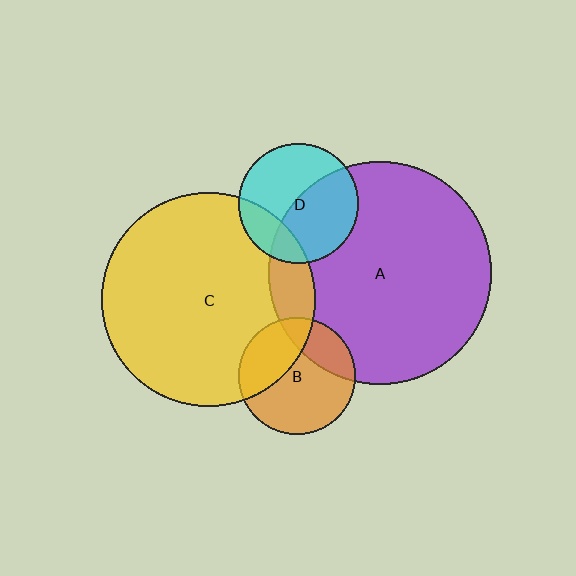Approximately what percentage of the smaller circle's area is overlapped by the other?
Approximately 10%.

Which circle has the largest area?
Circle A (purple).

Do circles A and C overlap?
Yes.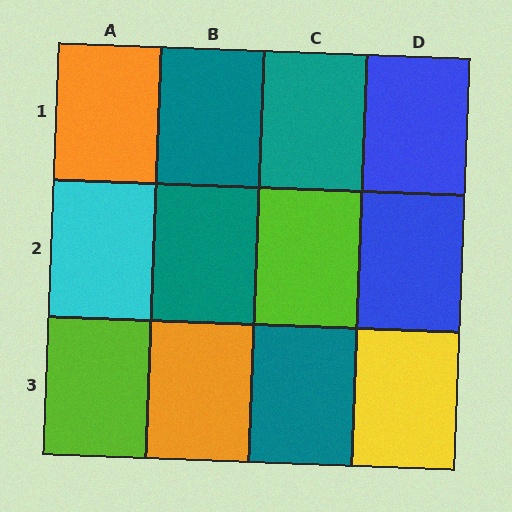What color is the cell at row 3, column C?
Teal.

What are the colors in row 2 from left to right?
Cyan, teal, lime, blue.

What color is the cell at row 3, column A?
Lime.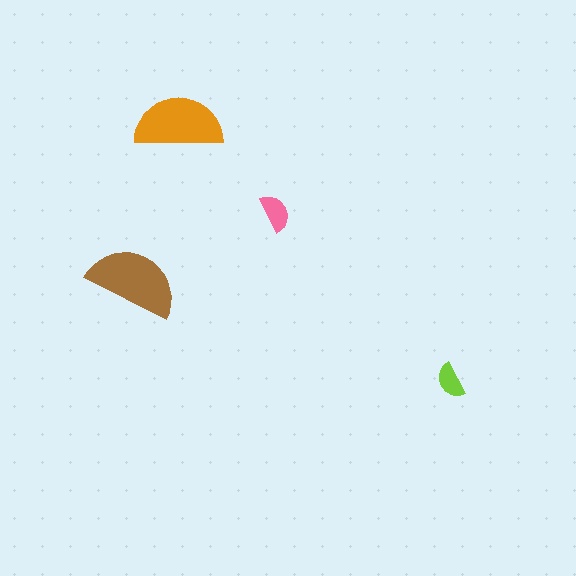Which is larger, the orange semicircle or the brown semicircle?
The brown one.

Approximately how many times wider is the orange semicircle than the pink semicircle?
About 2.5 times wider.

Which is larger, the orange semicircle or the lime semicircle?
The orange one.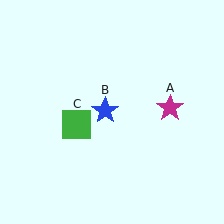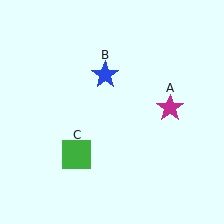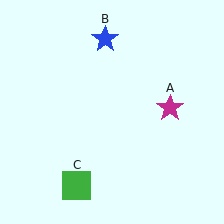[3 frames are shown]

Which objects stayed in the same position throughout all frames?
Magenta star (object A) remained stationary.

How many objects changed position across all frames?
2 objects changed position: blue star (object B), green square (object C).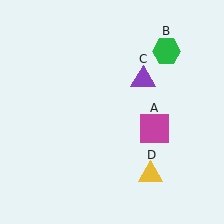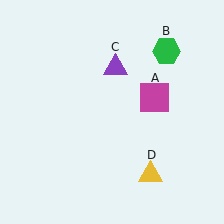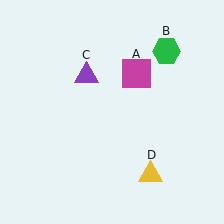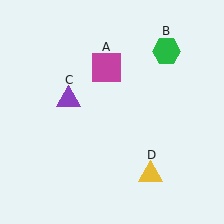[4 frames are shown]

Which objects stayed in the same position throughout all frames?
Green hexagon (object B) and yellow triangle (object D) remained stationary.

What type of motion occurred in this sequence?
The magenta square (object A), purple triangle (object C) rotated counterclockwise around the center of the scene.